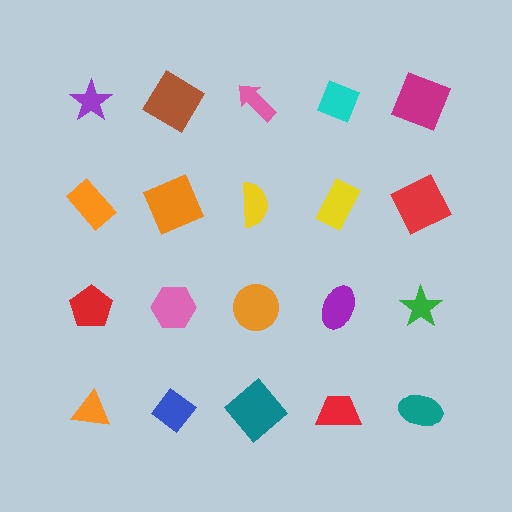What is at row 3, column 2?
A pink hexagon.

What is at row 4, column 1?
An orange triangle.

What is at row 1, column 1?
A purple star.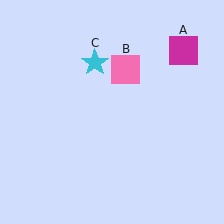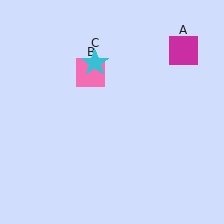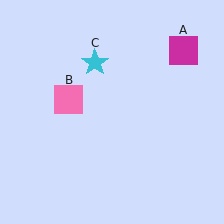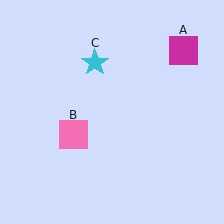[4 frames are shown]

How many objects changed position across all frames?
1 object changed position: pink square (object B).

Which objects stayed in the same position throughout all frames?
Magenta square (object A) and cyan star (object C) remained stationary.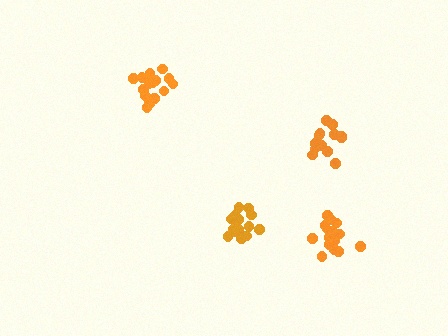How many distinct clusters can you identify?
There are 4 distinct clusters.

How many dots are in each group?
Group 1: 15 dots, Group 2: 14 dots, Group 3: 16 dots, Group 4: 15 dots (60 total).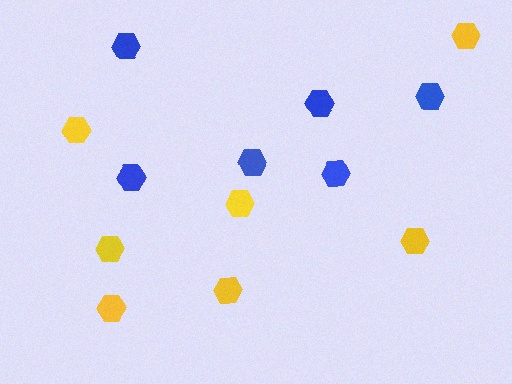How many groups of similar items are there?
There are 2 groups: one group of yellow hexagons (7) and one group of blue hexagons (6).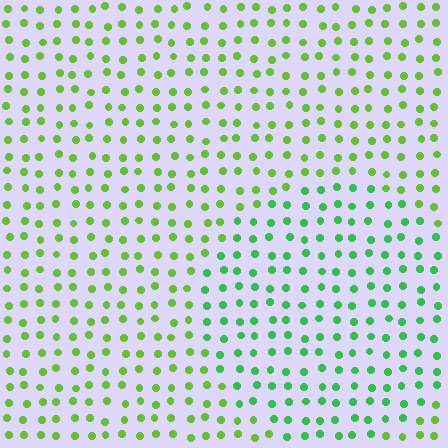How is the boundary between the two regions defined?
The boundary is defined purely by a slight shift in hue (about 32 degrees). Spacing, size, and orientation are identical on both sides.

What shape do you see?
I see a circle.